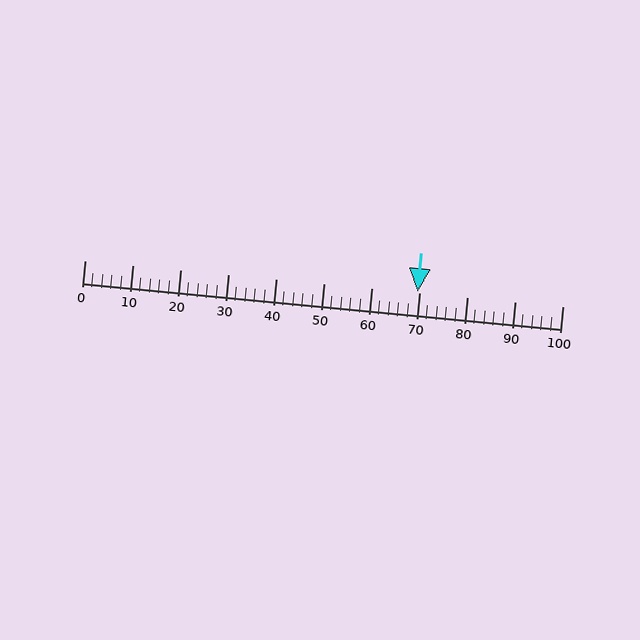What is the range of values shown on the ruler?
The ruler shows values from 0 to 100.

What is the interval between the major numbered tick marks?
The major tick marks are spaced 10 units apart.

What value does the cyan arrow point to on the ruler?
The cyan arrow points to approximately 70.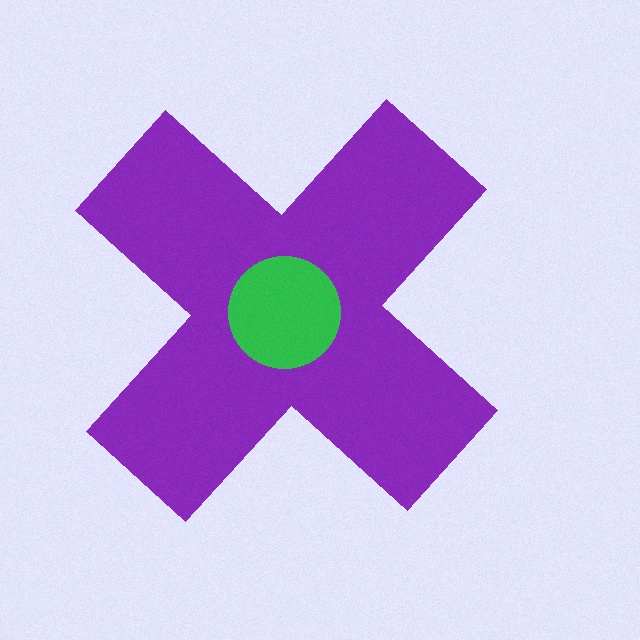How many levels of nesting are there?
2.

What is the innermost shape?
The green circle.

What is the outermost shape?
The purple cross.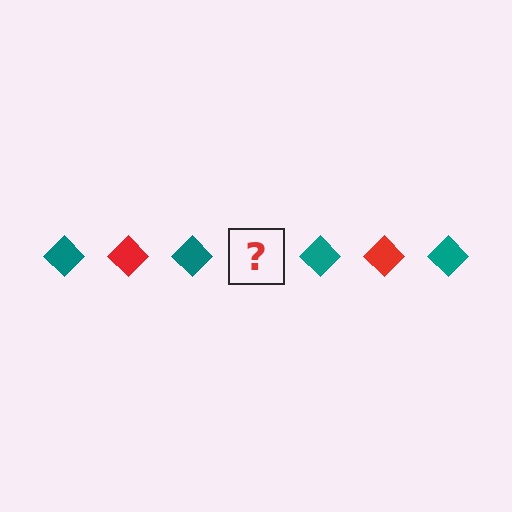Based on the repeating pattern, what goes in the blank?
The blank should be a red diamond.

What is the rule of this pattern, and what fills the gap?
The rule is that the pattern cycles through teal, red diamonds. The gap should be filled with a red diamond.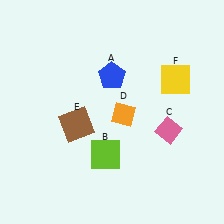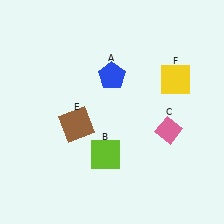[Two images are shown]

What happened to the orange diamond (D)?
The orange diamond (D) was removed in Image 2. It was in the bottom-right area of Image 1.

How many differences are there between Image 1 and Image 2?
There is 1 difference between the two images.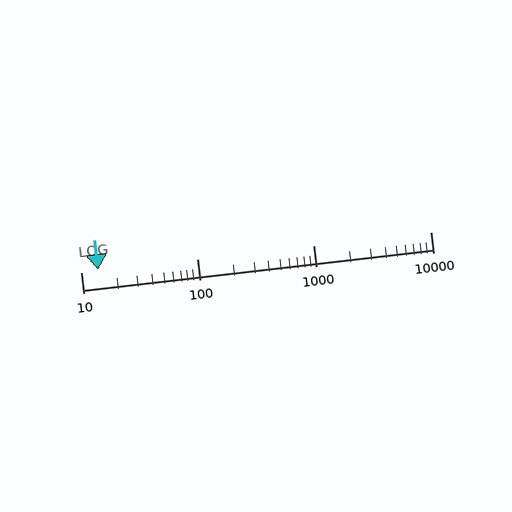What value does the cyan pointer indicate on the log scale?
The pointer indicates approximately 14.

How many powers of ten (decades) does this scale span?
The scale spans 3 decades, from 10 to 10000.